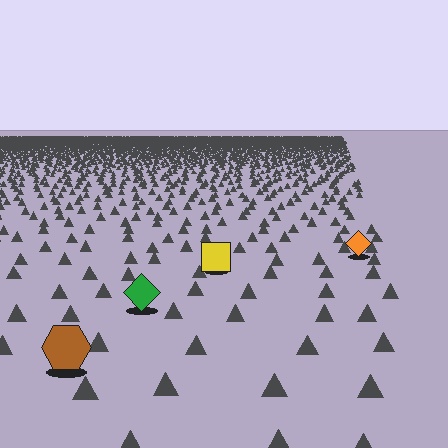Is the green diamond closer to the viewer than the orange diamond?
Yes. The green diamond is closer — you can tell from the texture gradient: the ground texture is coarser near it.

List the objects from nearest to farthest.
From nearest to farthest: the brown hexagon, the green diamond, the yellow square, the orange diamond.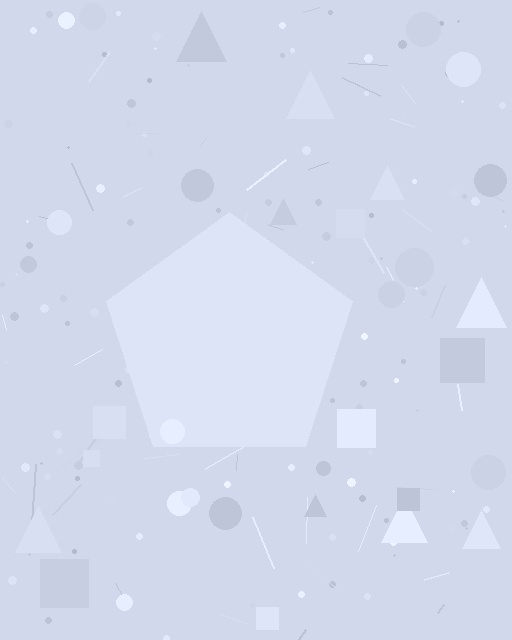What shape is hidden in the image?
A pentagon is hidden in the image.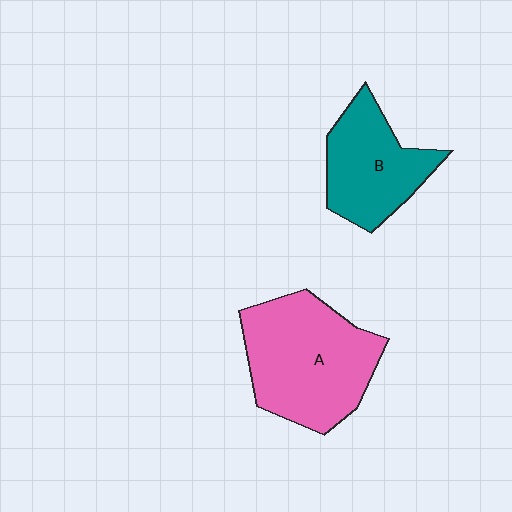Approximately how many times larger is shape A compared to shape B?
Approximately 1.5 times.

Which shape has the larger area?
Shape A (pink).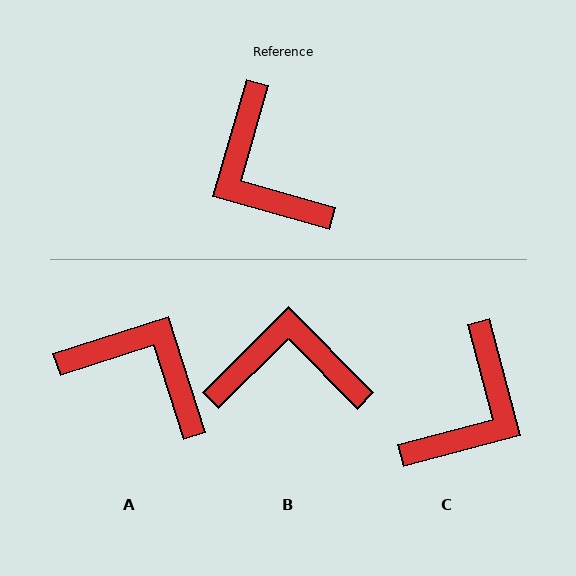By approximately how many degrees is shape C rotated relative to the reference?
Approximately 121 degrees counter-clockwise.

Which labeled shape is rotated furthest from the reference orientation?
A, about 146 degrees away.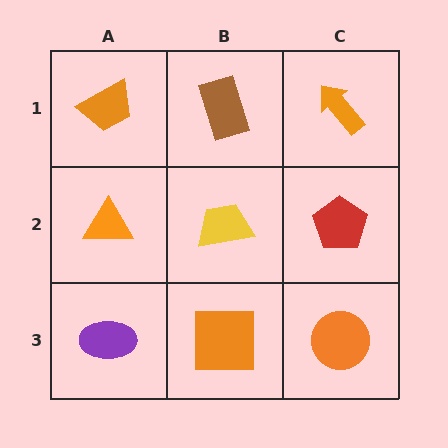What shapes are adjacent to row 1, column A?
An orange triangle (row 2, column A), a brown rectangle (row 1, column B).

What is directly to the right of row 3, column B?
An orange circle.